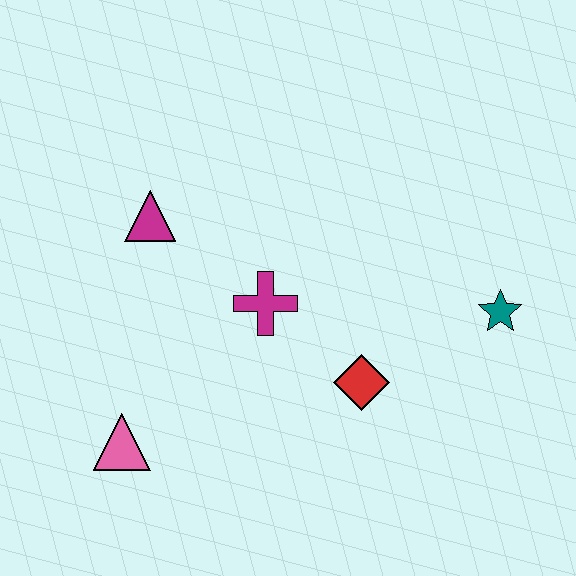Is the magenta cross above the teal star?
Yes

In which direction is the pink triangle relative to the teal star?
The pink triangle is to the left of the teal star.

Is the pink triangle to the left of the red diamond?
Yes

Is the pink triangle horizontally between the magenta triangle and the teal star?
No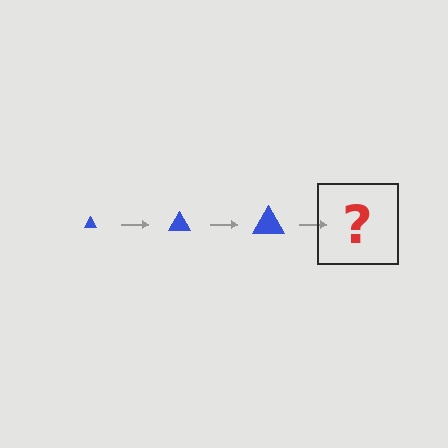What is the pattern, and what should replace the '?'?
The pattern is that the triangle gets progressively larger each step. The '?' should be a blue triangle, larger than the previous one.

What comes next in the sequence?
The next element should be a blue triangle, larger than the previous one.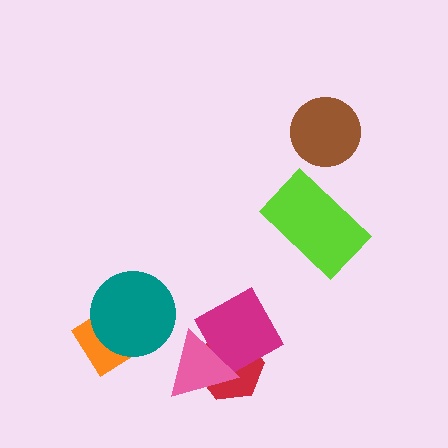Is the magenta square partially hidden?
Yes, it is partially covered by another shape.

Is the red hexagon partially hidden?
Yes, it is partially covered by another shape.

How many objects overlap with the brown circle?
0 objects overlap with the brown circle.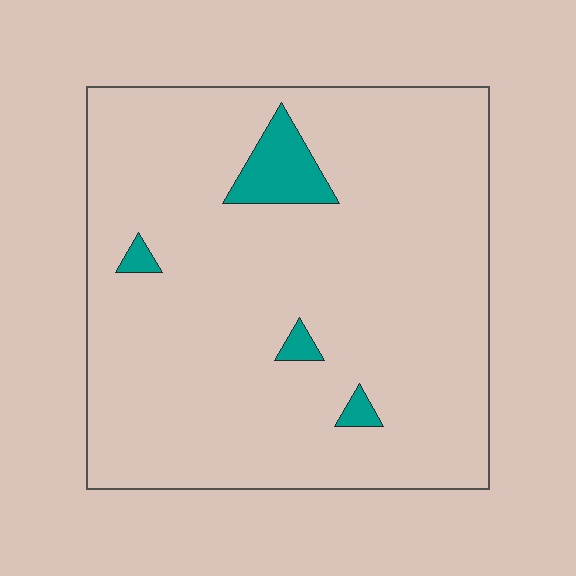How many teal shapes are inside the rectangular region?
4.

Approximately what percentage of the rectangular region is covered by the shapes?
Approximately 5%.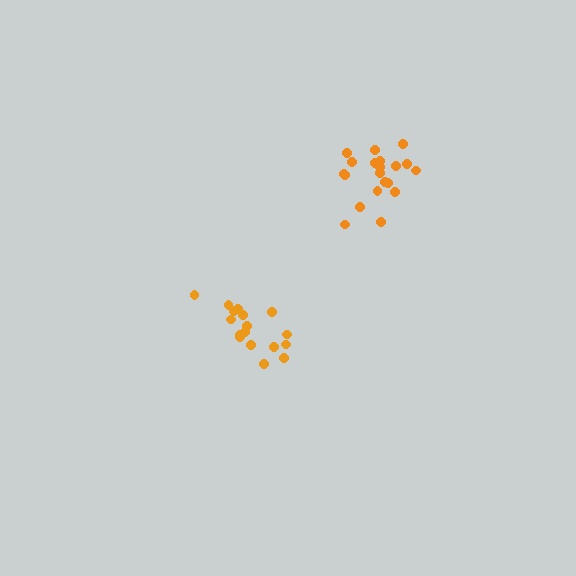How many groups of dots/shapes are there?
There are 2 groups.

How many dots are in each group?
Group 1: 20 dots, Group 2: 19 dots (39 total).